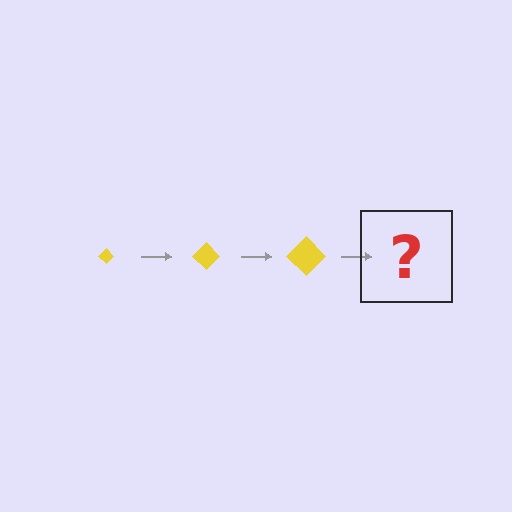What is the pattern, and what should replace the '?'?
The pattern is that the diamond gets progressively larger each step. The '?' should be a yellow diamond, larger than the previous one.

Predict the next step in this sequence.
The next step is a yellow diamond, larger than the previous one.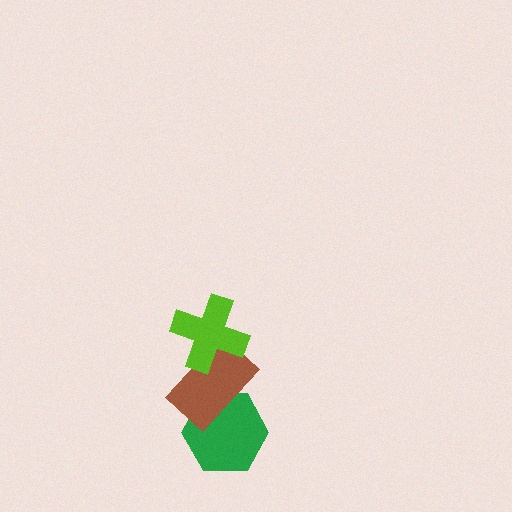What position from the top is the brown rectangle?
The brown rectangle is 2nd from the top.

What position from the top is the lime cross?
The lime cross is 1st from the top.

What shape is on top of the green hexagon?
The brown rectangle is on top of the green hexagon.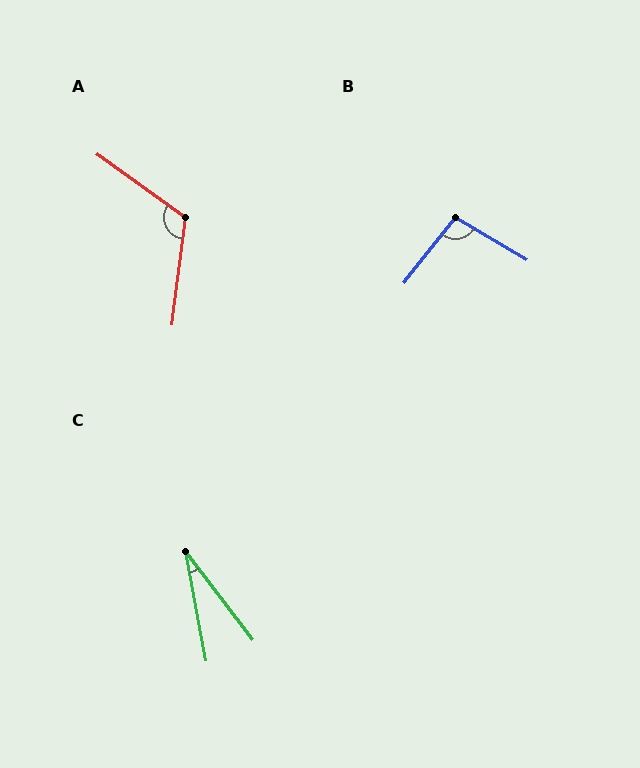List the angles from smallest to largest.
C (27°), B (98°), A (119°).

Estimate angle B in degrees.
Approximately 98 degrees.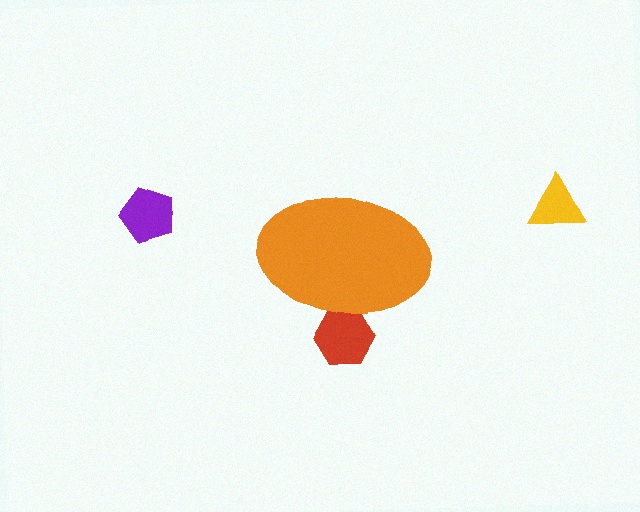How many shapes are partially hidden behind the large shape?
1 shape is partially hidden.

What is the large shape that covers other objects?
An orange ellipse.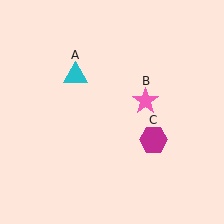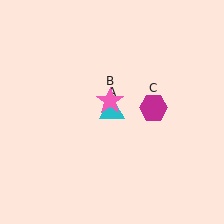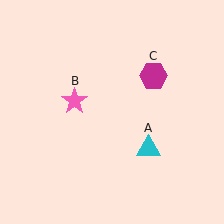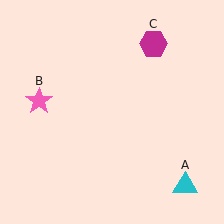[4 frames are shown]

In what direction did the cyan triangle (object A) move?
The cyan triangle (object A) moved down and to the right.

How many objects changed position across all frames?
3 objects changed position: cyan triangle (object A), pink star (object B), magenta hexagon (object C).